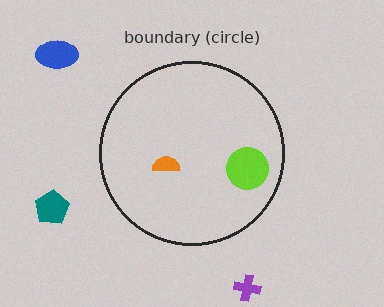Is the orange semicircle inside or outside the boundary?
Inside.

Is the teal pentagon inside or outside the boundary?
Outside.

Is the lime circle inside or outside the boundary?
Inside.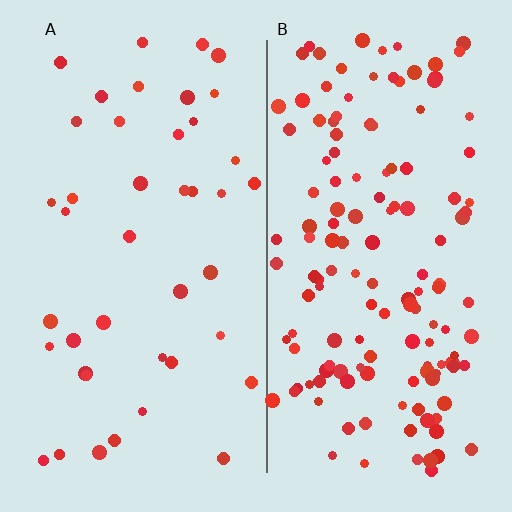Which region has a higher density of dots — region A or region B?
B (the right).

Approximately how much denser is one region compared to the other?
Approximately 3.4× — region B over region A.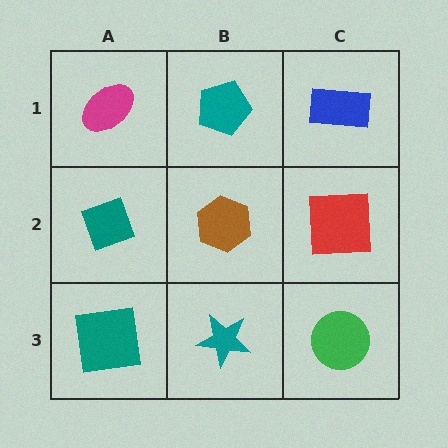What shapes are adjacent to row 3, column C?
A red square (row 2, column C), a teal star (row 3, column B).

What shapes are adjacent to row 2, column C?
A blue rectangle (row 1, column C), a green circle (row 3, column C), a brown hexagon (row 2, column B).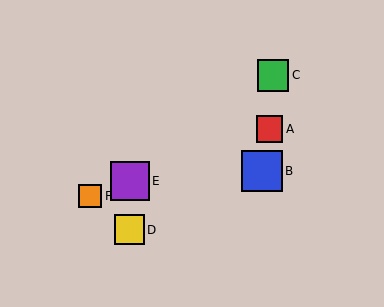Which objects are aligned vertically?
Objects D, E are aligned vertically.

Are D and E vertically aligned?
Yes, both are at x≈130.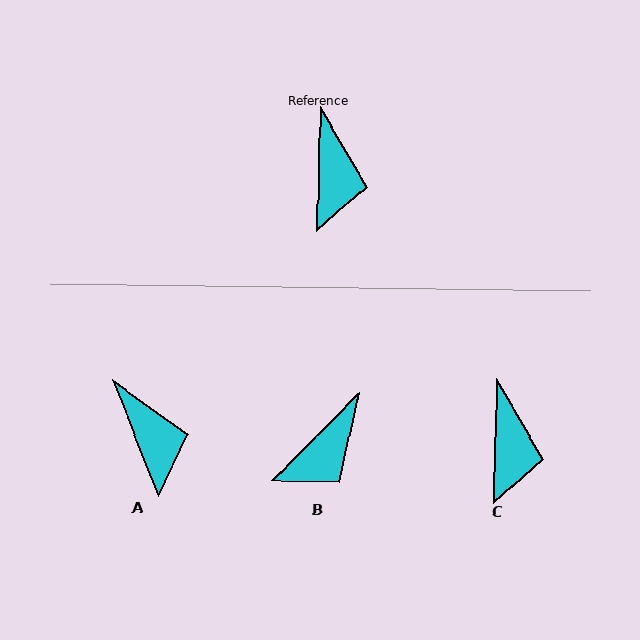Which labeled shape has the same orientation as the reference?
C.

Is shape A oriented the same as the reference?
No, it is off by about 23 degrees.